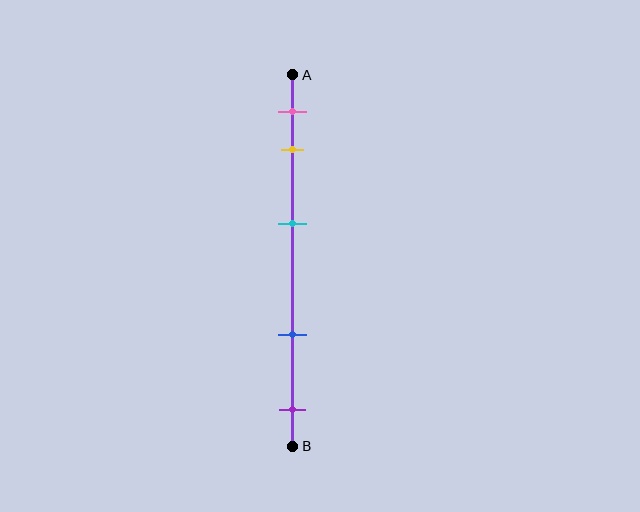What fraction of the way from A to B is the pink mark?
The pink mark is approximately 10% (0.1) of the way from A to B.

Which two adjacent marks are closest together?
The pink and yellow marks are the closest adjacent pair.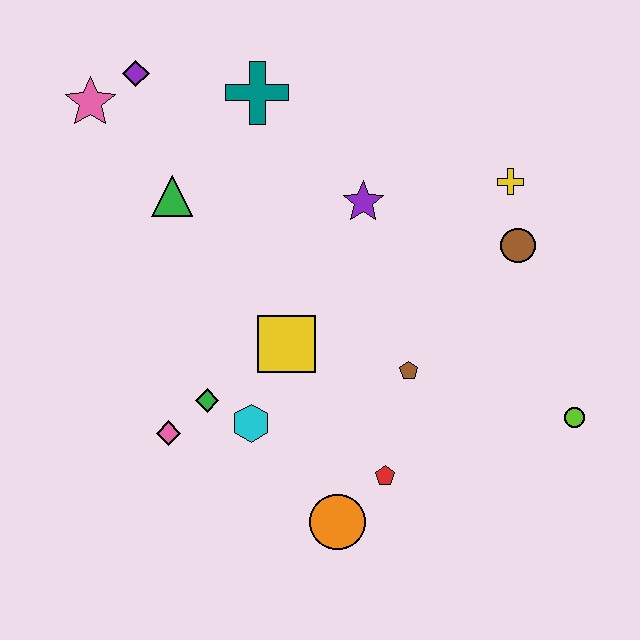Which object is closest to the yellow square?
The cyan hexagon is closest to the yellow square.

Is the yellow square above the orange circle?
Yes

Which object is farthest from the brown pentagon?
The pink star is farthest from the brown pentagon.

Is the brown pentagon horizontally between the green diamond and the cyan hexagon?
No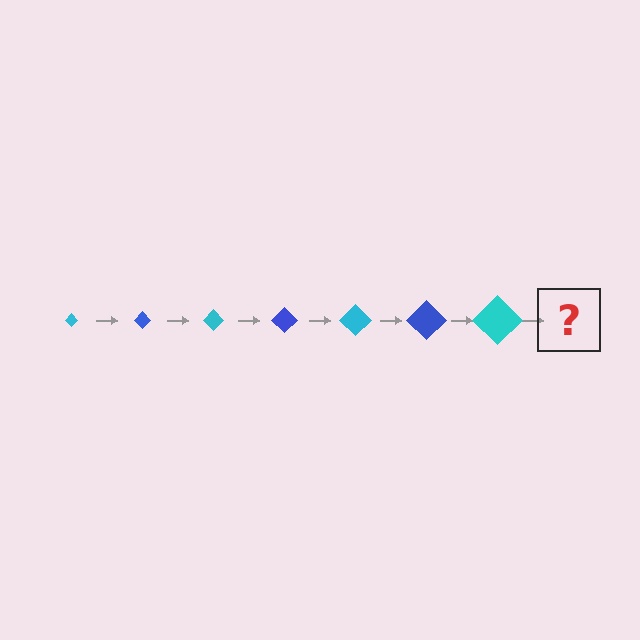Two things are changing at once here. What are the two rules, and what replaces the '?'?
The two rules are that the diamond grows larger each step and the color cycles through cyan and blue. The '?' should be a blue diamond, larger than the previous one.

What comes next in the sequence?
The next element should be a blue diamond, larger than the previous one.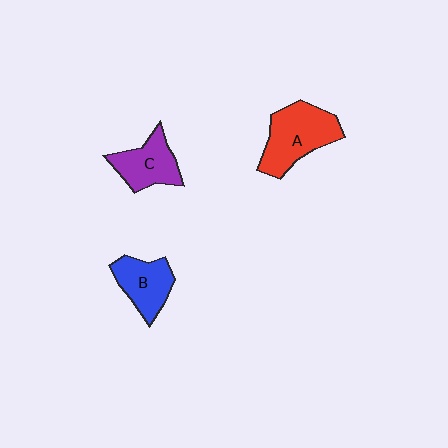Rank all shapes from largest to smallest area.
From largest to smallest: A (red), C (purple), B (blue).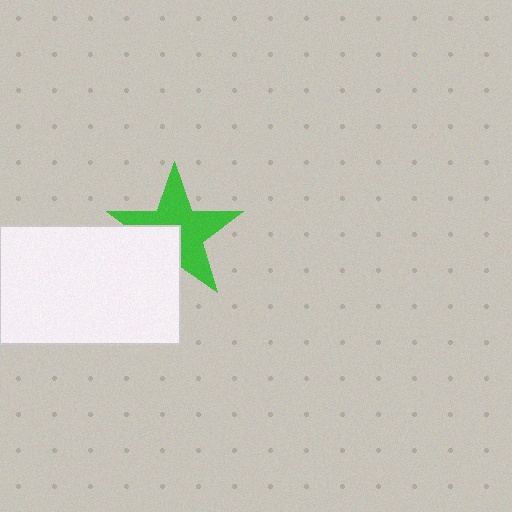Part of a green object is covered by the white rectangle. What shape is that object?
It is a star.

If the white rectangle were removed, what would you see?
You would see the complete green star.